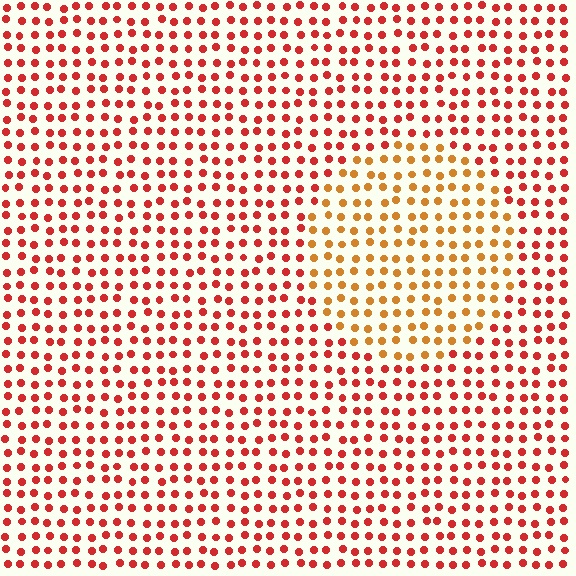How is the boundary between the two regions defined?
The boundary is defined purely by a slight shift in hue (about 34 degrees). Spacing, size, and orientation are identical on both sides.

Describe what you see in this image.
The image is filled with small red elements in a uniform arrangement. A circle-shaped region is visible where the elements are tinted to a slightly different hue, forming a subtle color boundary.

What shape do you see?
I see a circle.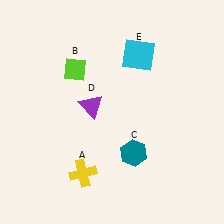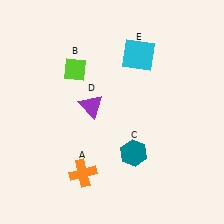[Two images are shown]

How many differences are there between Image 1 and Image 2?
There is 1 difference between the two images.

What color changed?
The cross (A) changed from yellow in Image 1 to orange in Image 2.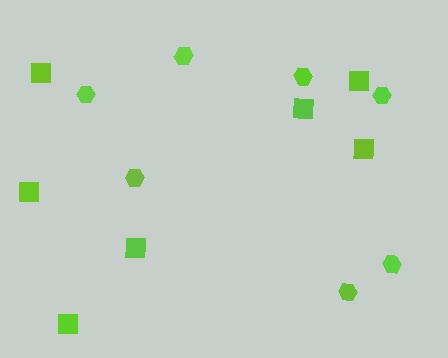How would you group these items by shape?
There are 2 groups: one group of hexagons (7) and one group of squares (7).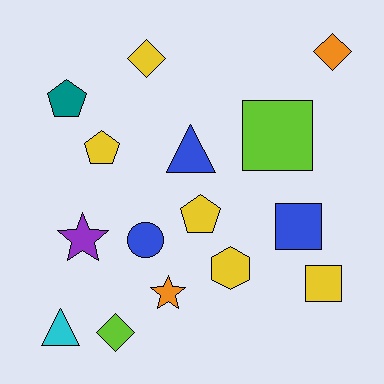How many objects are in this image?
There are 15 objects.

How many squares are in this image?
There are 3 squares.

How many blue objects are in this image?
There are 3 blue objects.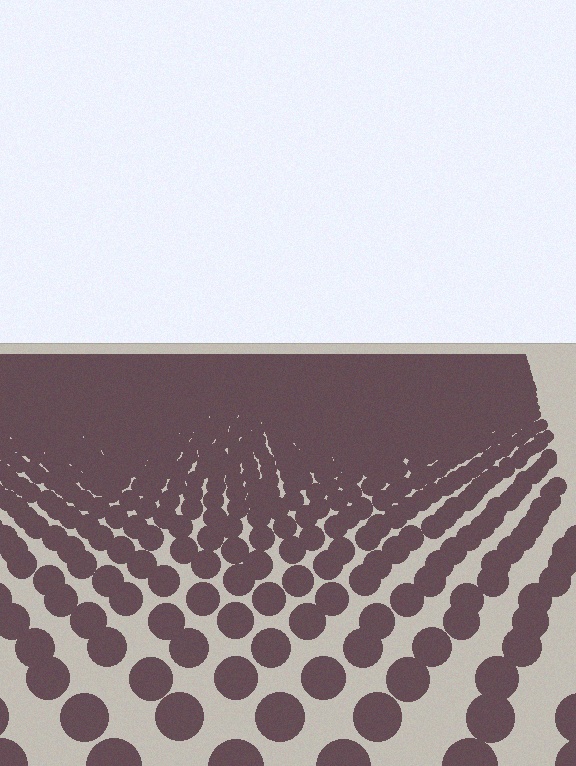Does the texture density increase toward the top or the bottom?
Density increases toward the top.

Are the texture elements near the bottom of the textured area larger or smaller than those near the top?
Larger. Near the bottom, elements are closer to the viewer and appear at a bigger on-screen size.